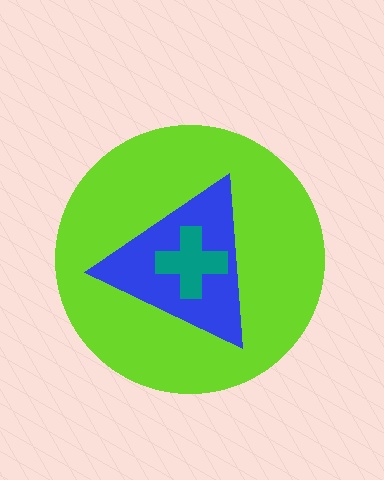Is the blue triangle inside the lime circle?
Yes.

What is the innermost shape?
The teal cross.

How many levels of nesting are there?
3.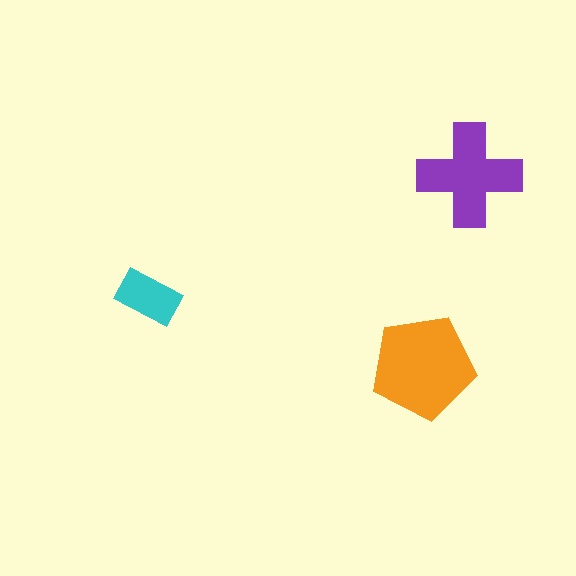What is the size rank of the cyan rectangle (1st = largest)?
3rd.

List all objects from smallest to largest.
The cyan rectangle, the purple cross, the orange pentagon.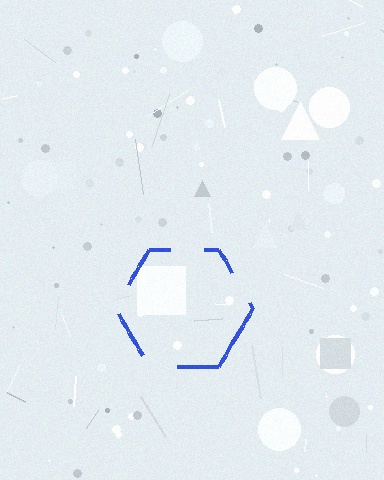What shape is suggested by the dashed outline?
The dashed outline suggests a hexagon.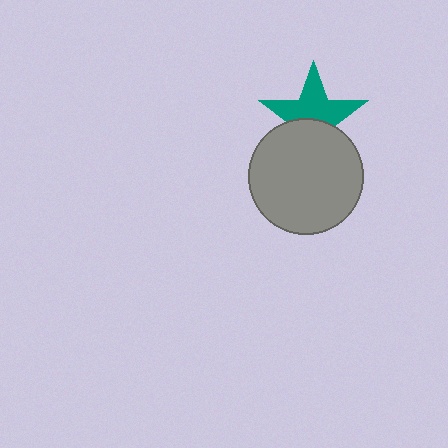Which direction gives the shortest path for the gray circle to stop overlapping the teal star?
Moving down gives the shortest separation.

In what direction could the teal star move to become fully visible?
The teal star could move up. That would shift it out from behind the gray circle entirely.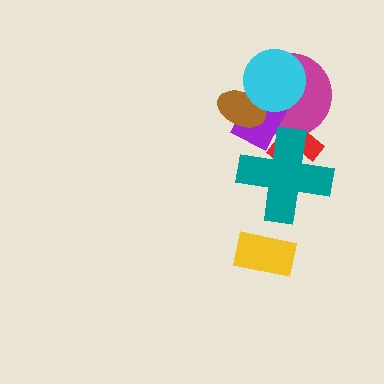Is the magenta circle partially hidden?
Yes, it is partially covered by another shape.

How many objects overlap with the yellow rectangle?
0 objects overlap with the yellow rectangle.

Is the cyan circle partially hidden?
No, no other shape covers it.